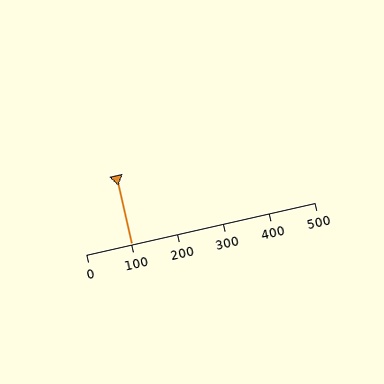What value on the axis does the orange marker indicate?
The marker indicates approximately 100.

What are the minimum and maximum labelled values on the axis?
The axis runs from 0 to 500.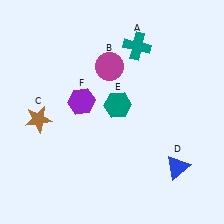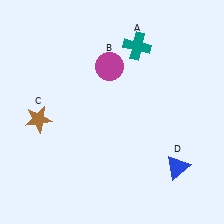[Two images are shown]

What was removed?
The teal hexagon (E), the purple hexagon (F) were removed in Image 2.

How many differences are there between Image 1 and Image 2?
There are 2 differences between the two images.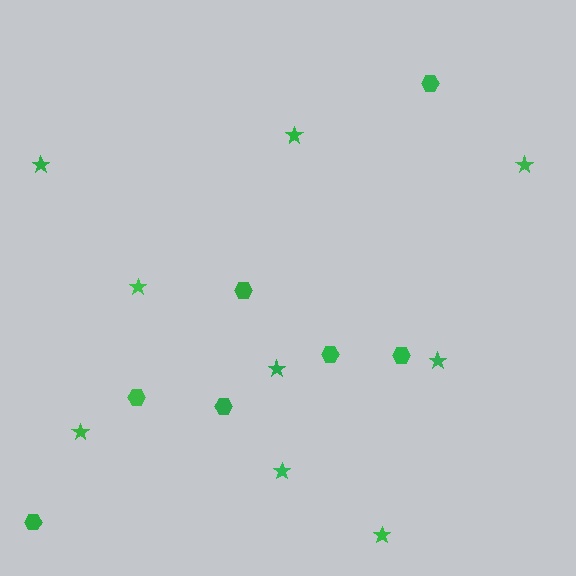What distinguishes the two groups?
There are 2 groups: one group of stars (9) and one group of hexagons (7).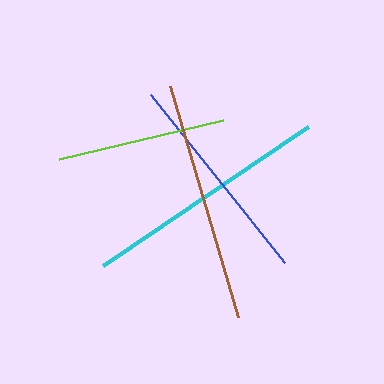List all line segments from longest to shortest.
From longest to shortest: cyan, brown, blue, lime.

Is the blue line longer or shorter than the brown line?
The brown line is longer than the blue line.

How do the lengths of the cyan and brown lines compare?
The cyan and brown lines are approximately the same length.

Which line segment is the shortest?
The lime line is the shortest at approximately 169 pixels.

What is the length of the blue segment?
The blue segment is approximately 215 pixels long.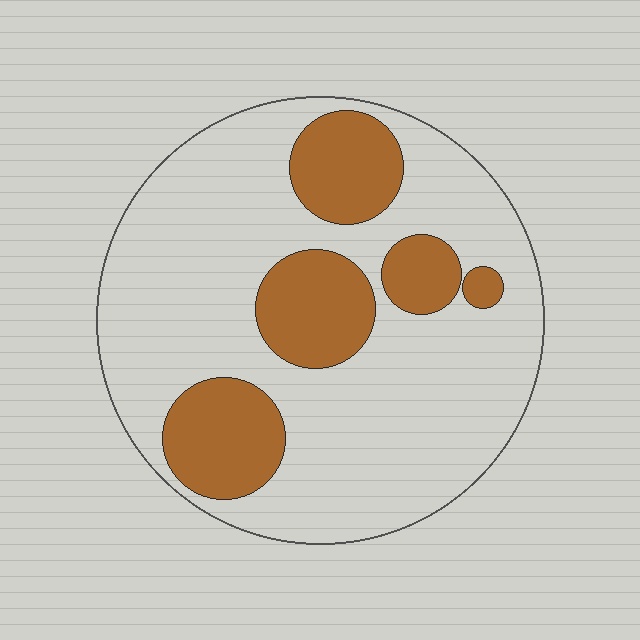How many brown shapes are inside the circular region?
5.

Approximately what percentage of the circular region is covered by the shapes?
Approximately 25%.